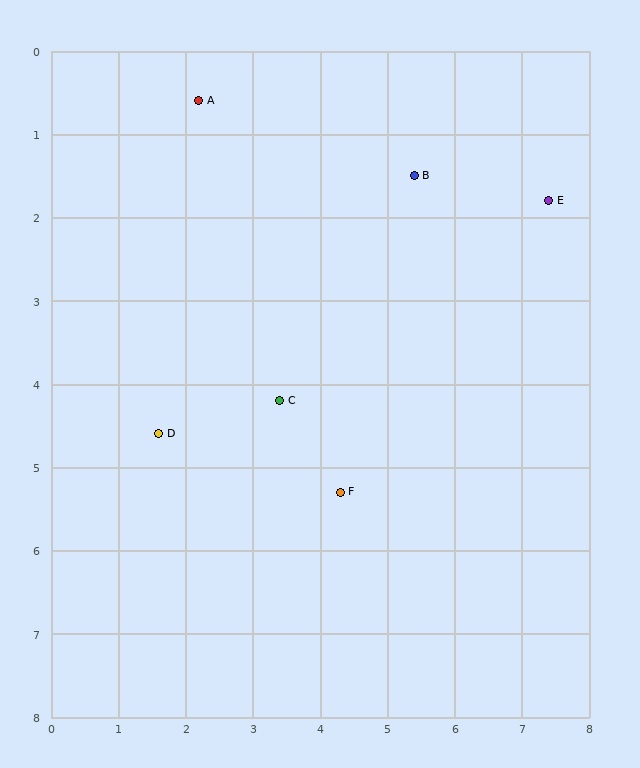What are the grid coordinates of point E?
Point E is at approximately (7.4, 1.8).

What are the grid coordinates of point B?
Point B is at approximately (5.4, 1.5).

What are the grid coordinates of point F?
Point F is at approximately (4.3, 5.3).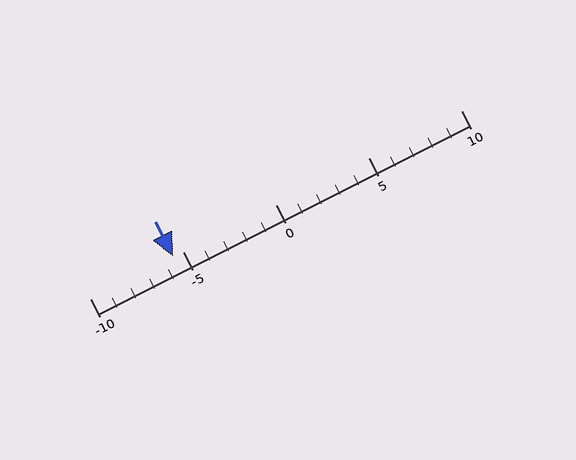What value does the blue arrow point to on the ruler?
The blue arrow points to approximately -6.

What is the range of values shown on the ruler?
The ruler shows values from -10 to 10.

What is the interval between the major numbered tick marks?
The major tick marks are spaced 5 units apart.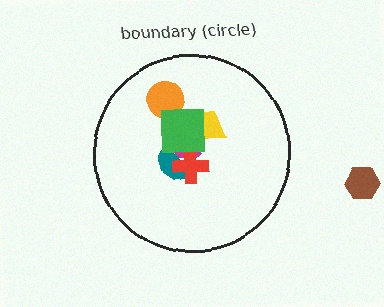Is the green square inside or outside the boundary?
Inside.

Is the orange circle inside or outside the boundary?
Inside.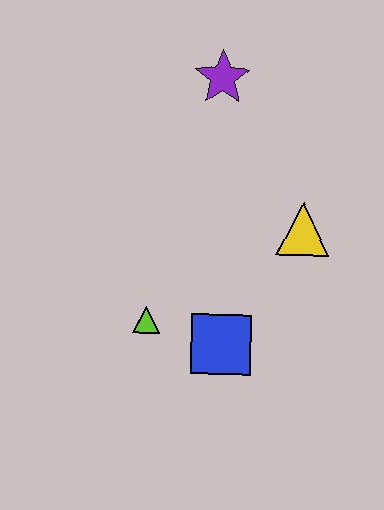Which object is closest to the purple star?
The yellow triangle is closest to the purple star.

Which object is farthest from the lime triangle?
The purple star is farthest from the lime triangle.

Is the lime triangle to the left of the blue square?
Yes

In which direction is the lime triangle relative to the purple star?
The lime triangle is below the purple star.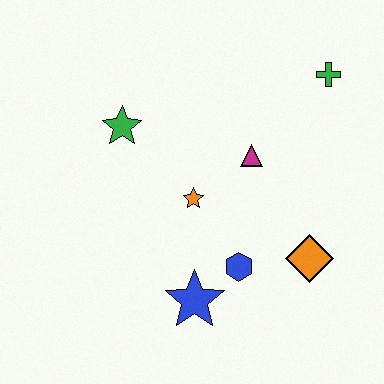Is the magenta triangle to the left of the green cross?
Yes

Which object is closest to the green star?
The orange star is closest to the green star.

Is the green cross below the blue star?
No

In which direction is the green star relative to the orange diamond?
The green star is to the left of the orange diamond.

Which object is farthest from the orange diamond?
The green star is farthest from the orange diamond.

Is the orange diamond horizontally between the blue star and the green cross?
Yes